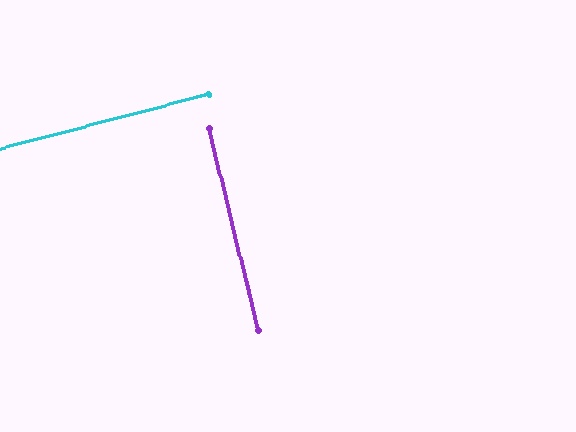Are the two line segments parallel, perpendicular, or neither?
Perpendicular — they meet at approximately 89°.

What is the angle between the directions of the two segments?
Approximately 89 degrees.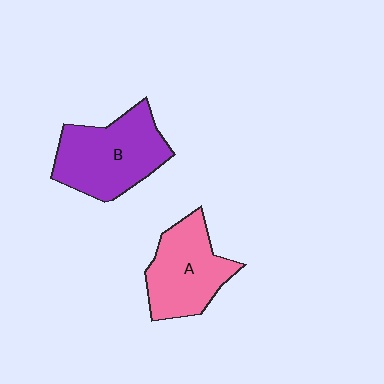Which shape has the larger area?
Shape B (purple).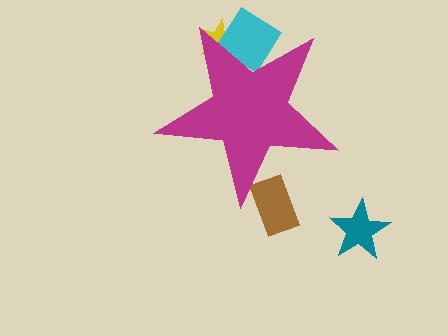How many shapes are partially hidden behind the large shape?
3 shapes are partially hidden.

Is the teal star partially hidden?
No, the teal star is fully visible.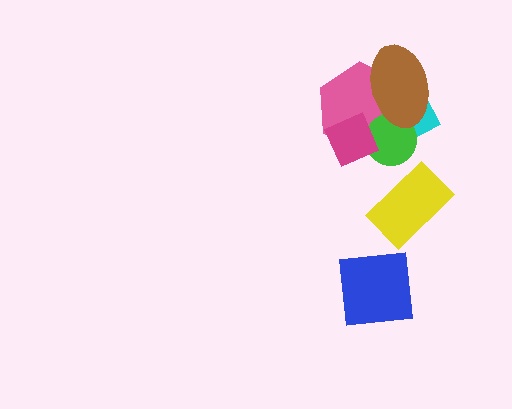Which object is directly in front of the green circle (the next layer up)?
The brown ellipse is directly in front of the green circle.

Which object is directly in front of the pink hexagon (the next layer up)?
The green circle is directly in front of the pink hexagon.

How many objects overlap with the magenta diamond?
3 objects overlap with the magenta diamond.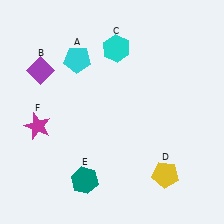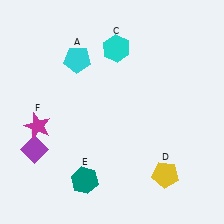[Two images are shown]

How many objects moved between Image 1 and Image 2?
1 object moved between the two images.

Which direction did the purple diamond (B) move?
The purple diamond (B) moved down.